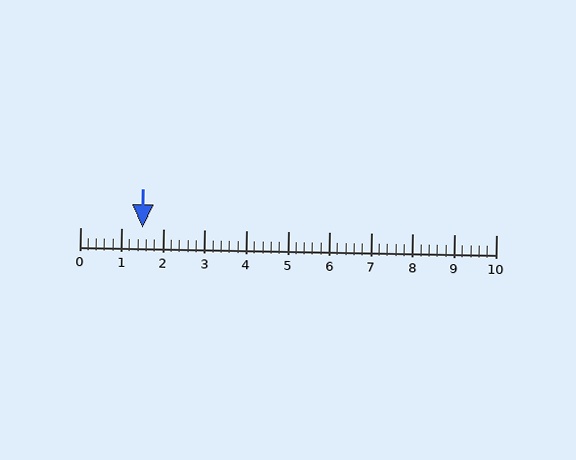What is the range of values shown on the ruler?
The ruler shows values from 0 to 10.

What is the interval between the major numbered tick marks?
The major tick marks are spaced 1 units apart.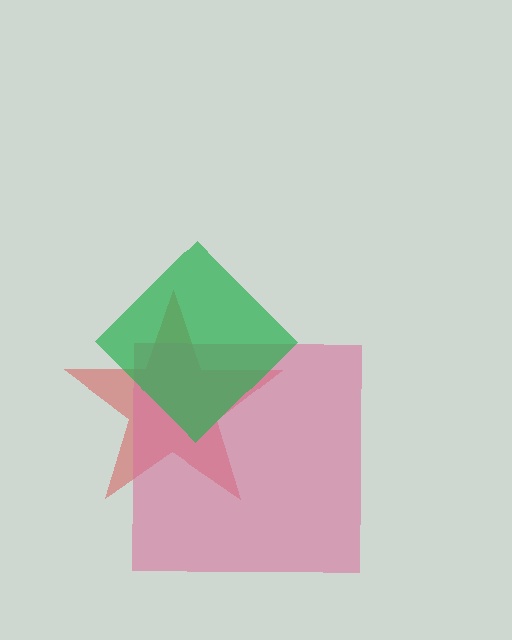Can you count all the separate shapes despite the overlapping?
Yes, there are 3 separate shapes.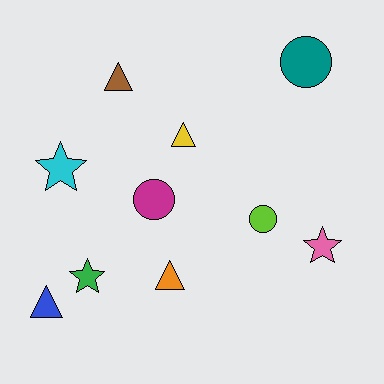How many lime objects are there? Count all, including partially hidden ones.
There is 1 lime object.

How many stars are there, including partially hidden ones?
There are 3 stars.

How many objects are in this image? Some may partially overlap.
There are 10 objects.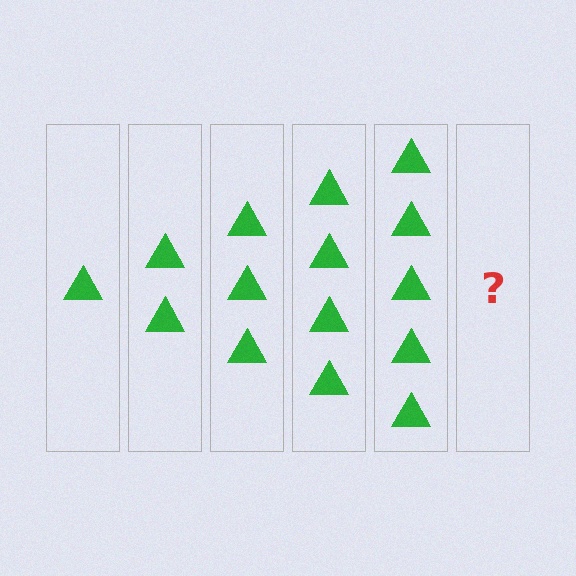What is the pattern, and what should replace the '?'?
The pattern is that each step adds one more triangle. The '?' should be 6 triangles.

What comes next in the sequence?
The next element should be 6 triangles.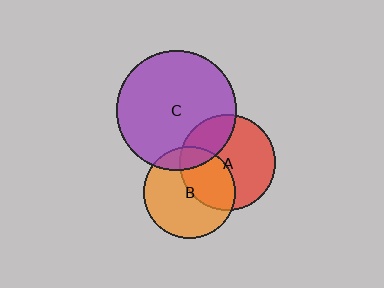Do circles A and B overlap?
Yes.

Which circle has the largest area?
Circle C (purple).